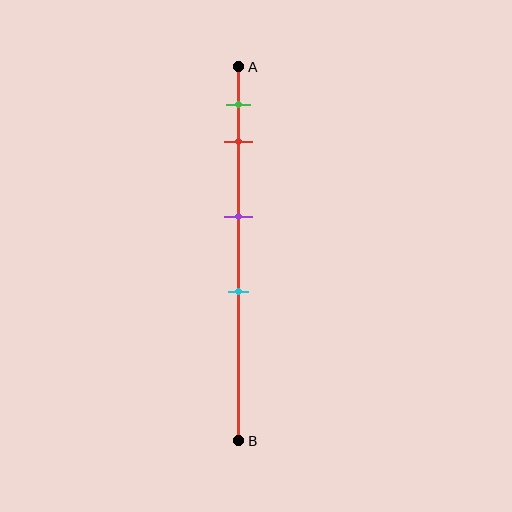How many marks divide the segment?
There are 4 marks dividing the segment.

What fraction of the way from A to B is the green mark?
The green mark is approximately 10% (0.1) of the way from A to B.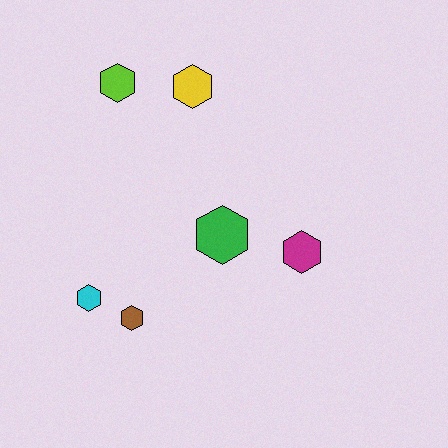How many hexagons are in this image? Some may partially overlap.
There are 6 hexagons.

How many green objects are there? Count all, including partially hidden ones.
There is 1 green object.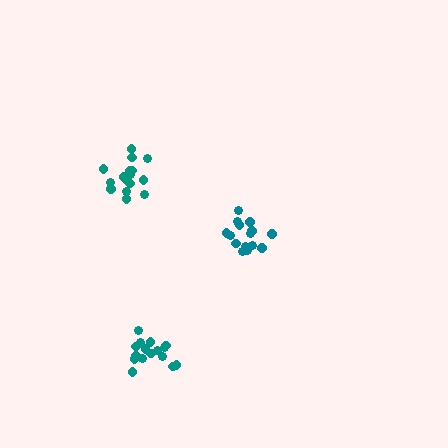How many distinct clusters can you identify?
There are 3 distinct clusters.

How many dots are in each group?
Group 1: 15 dots, Group 2: 16 dots, Group 3: 16 dots (47 total).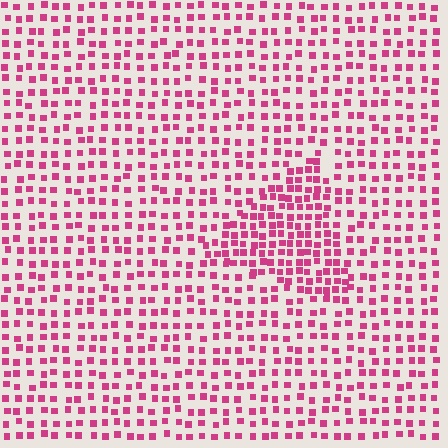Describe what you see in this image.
The image contains small magenta elements arranged at two different densities. A triangle-shaped region is visible where the elements are more densely packed than the surrounding area.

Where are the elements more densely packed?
The elements are more densely packed inside the triangle boundary.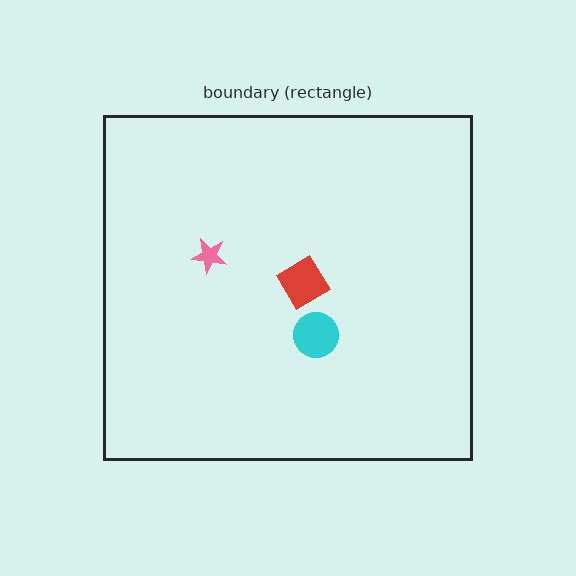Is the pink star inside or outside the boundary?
Inside.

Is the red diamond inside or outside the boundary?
Inside.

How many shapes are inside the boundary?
3 inside, 0 outside.